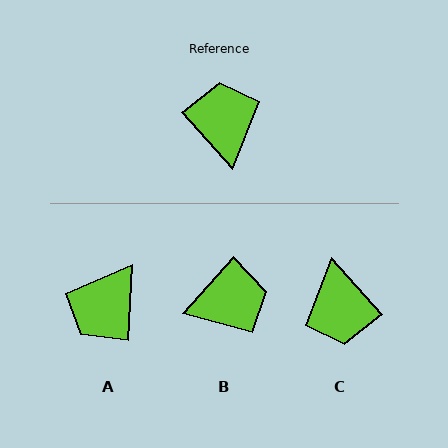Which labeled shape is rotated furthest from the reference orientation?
C, about 180 degrees away.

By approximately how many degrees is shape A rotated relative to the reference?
Approximately 135 degrees counter-clockwise.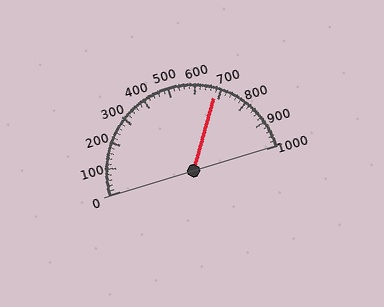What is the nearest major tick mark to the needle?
The nearest major tick mark is 700.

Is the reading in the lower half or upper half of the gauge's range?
The reading is in the upper half of the range (0 to 1000).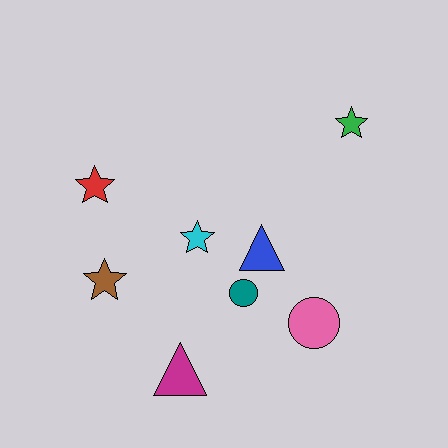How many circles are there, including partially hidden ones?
There are 2 circles.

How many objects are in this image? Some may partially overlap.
There are 8 objects.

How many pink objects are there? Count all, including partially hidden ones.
There is 1 pink object.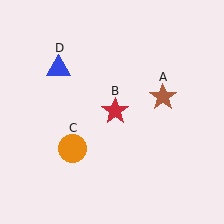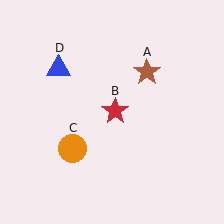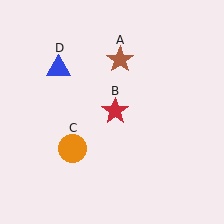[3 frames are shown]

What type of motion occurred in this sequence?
The brown star (object A) rotated counterclockwise around the center of the scene.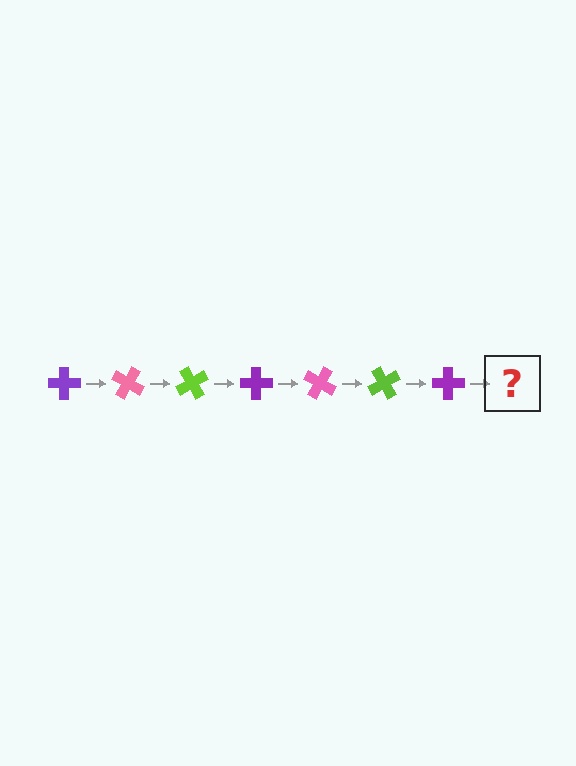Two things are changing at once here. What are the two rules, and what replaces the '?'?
The two rules are that it rotates 30 degrees each step and the color cycles through purple, pink, and lime. The '?' should be a pink cross, rotated 210 degrees from the start.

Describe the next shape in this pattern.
It should be a pink cross, rotated 210 degrees from the start.